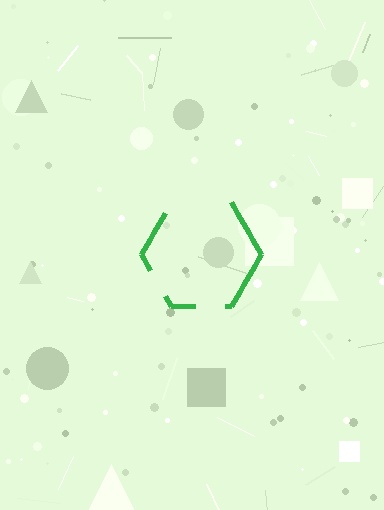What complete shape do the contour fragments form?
The contour fragments form a hexagon.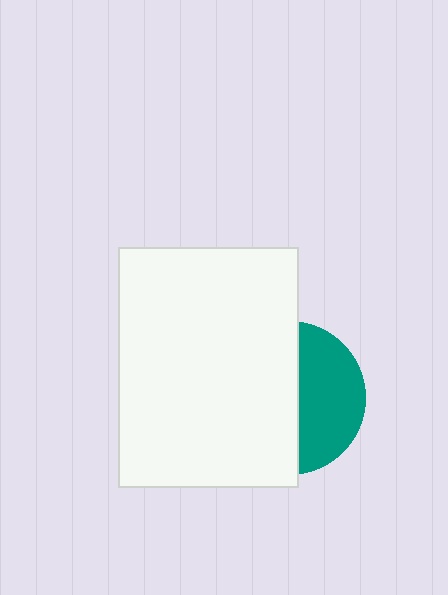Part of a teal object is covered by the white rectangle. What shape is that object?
It is a circle.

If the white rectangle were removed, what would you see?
You would see the complete teal circle.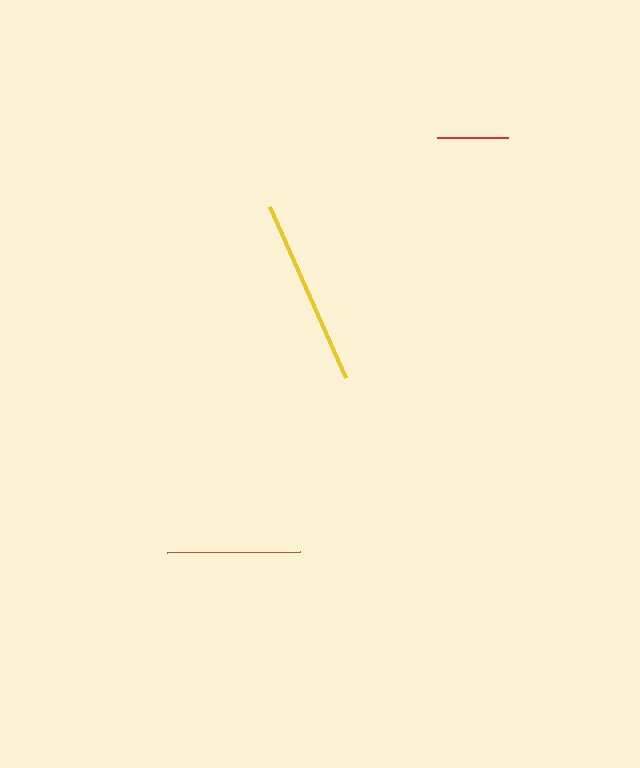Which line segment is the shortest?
The red line is the shortest at approximately 71 pixels.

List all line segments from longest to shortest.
From longest to shortest: yellow, brown, red.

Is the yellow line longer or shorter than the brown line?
The yellow line is longer than the brown line.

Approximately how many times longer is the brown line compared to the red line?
The brown line is approximately 1.9 times the length of the red line.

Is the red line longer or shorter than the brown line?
The brown line is longer than the red line.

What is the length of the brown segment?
The brown segment is approximately 133 pixels long.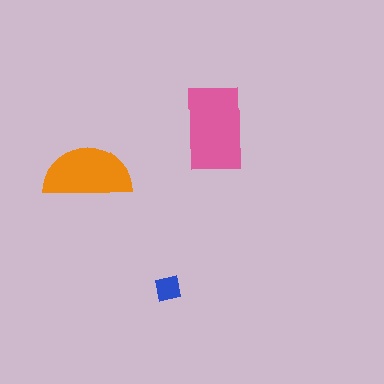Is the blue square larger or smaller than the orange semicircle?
Smaller.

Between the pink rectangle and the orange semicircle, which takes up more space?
The pink rectangle.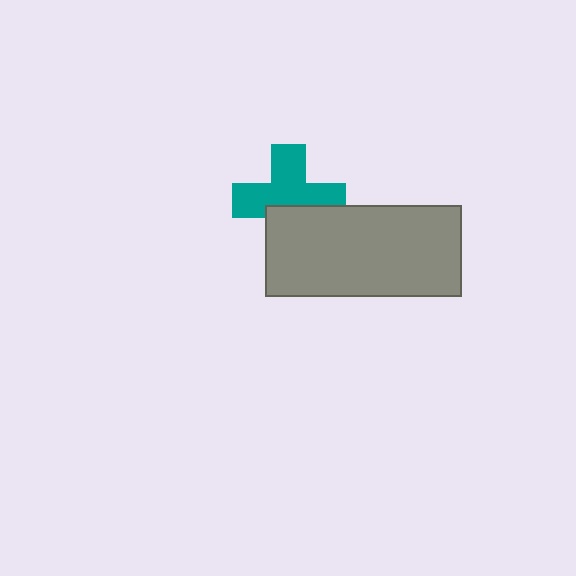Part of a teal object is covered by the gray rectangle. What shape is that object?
It is a cross.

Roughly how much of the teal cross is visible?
About half of it is visible (roughly 65%).